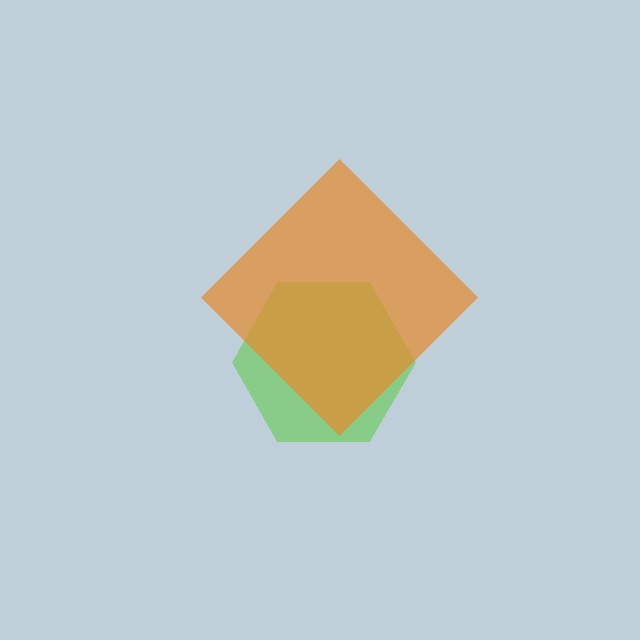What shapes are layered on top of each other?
The layered shapes are: a lime hexagon, an orange diamond.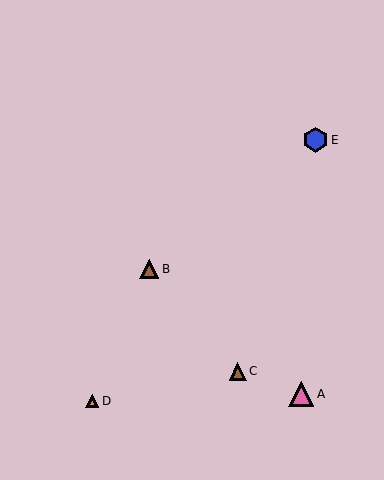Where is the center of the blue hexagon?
The center of the blue hexagon is at (315, 140).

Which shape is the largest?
The blue hexagon (labeled E) is the largest.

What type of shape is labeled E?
Shape E is a blue hexagon.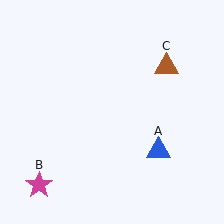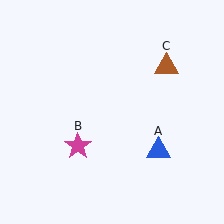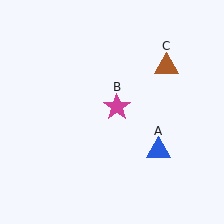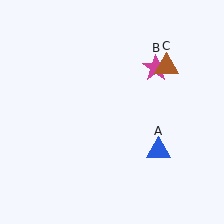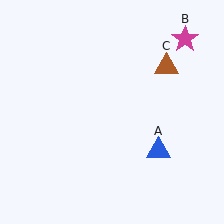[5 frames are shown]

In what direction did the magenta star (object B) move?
The magenta star (object B) moved up and to the right.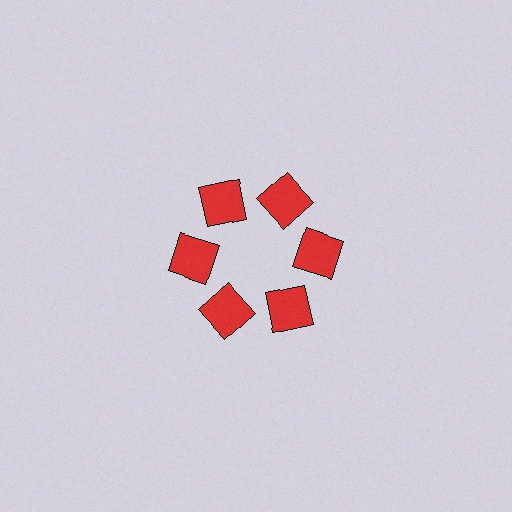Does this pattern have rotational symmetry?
Yes, this pattern has 6-fold rotational symmetry. It looks the same after rotating 60 degrees around the center.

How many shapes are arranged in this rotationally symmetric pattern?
There are 6 shapes, arranged in 6 groups of 1.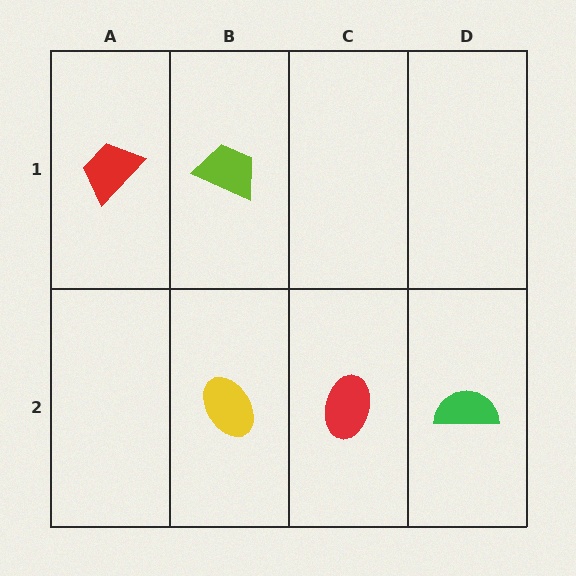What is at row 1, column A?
A red trapezoid.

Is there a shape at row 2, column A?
No, that cell is empty.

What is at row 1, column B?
A lime trapezoid.